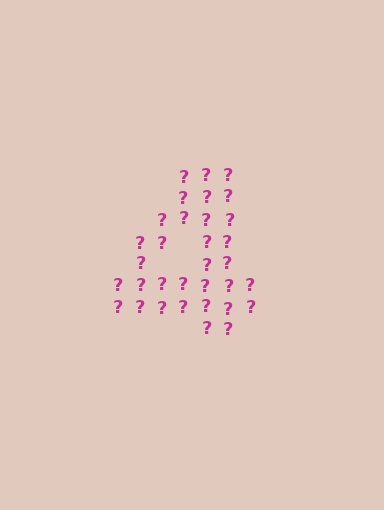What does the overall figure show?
The overall figure shows the digit 4.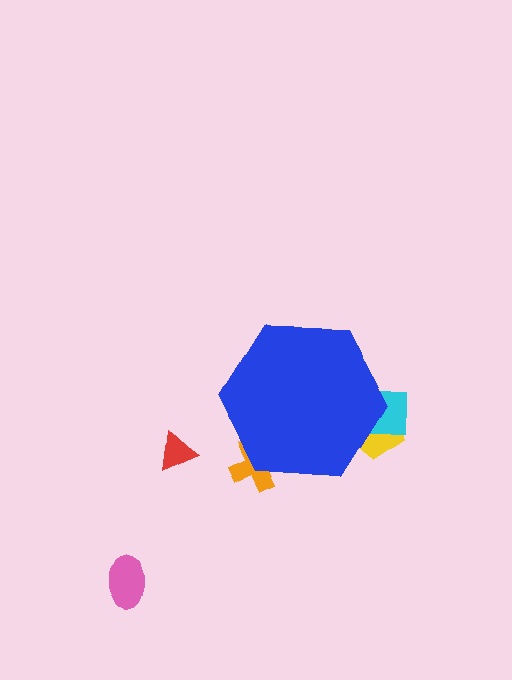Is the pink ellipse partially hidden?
No, the pink ellipse is fully visible.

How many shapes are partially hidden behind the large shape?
3 shapes are partially hidden.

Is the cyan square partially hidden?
Yes, the cyan square is partially hidden behind the blue hexagon.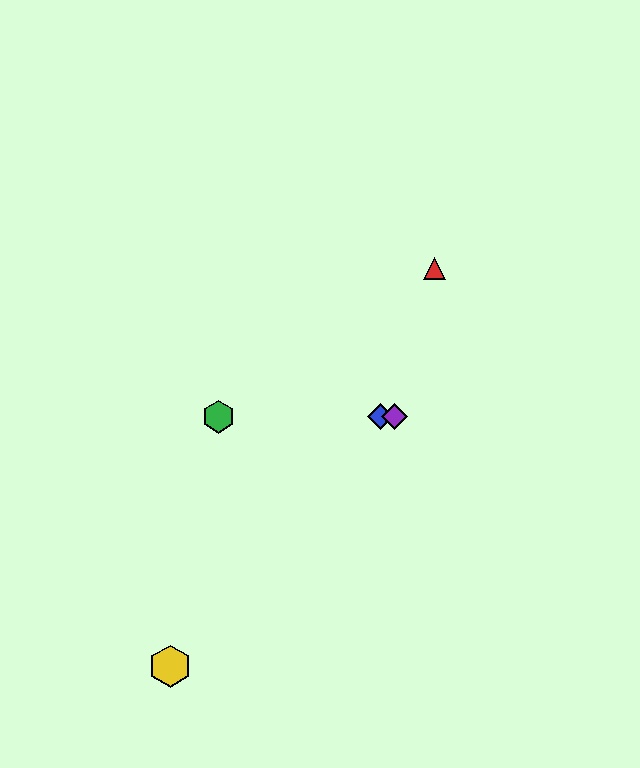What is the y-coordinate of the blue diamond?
The blue diamond is at y≈417.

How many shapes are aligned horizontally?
3 shapes (the blue diamond, the green hexagon, the purple diamond) are aligned horizontally.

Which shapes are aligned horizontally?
The blue diamond, the green hexagon, the purple diamond are aligned horizontally.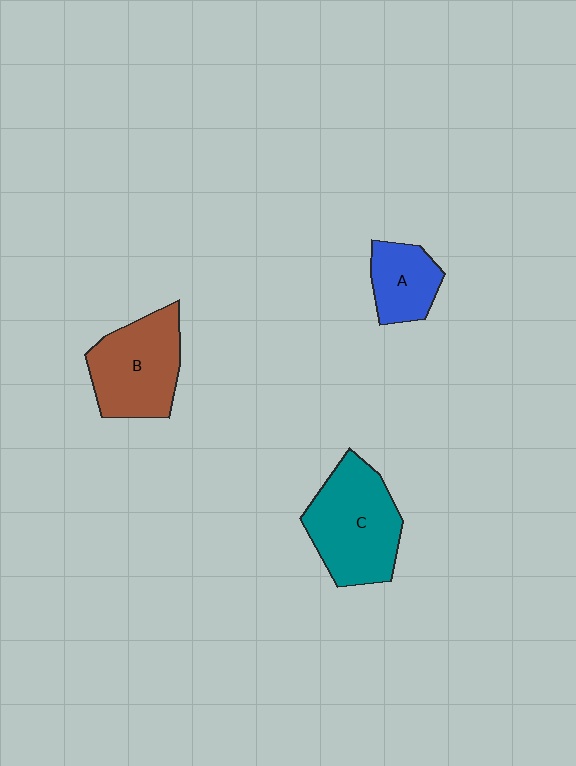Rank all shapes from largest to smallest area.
From largest to smallest: C (teal), B (brown), A (blue).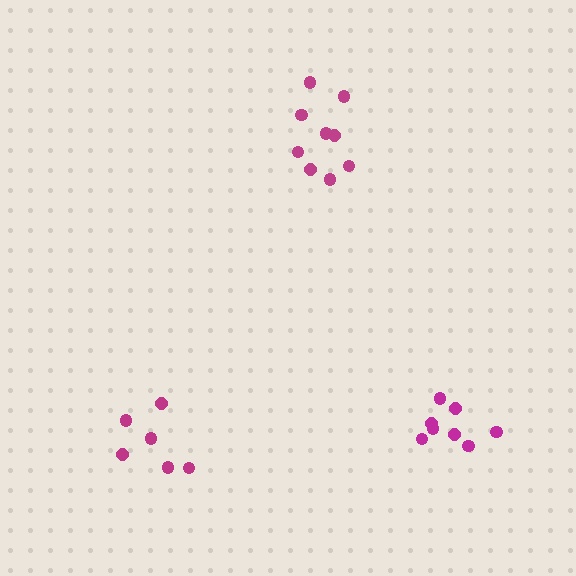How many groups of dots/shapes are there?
There are 3 groups.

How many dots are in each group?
Group 1: 8 dots, Group 2: 9 dots, Group 3: 6 dots (23 total).